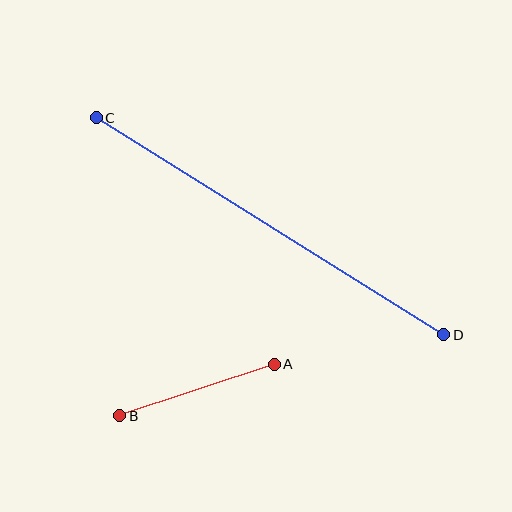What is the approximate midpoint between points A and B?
The midpoint is at approximately (197, 390) pixels.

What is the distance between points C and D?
The distance is approximately 410 pixels.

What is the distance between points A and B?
The distance is approximately 163 pixels.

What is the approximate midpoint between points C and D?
The midpoint is at approximately (270, 226) pixels.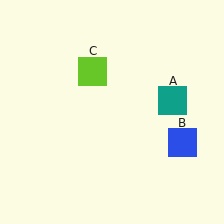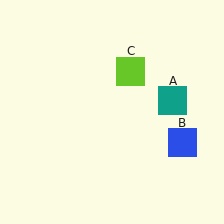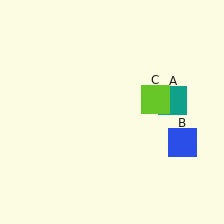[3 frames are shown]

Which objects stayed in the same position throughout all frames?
Teal square (object A) and blue square (object B) remained stationary.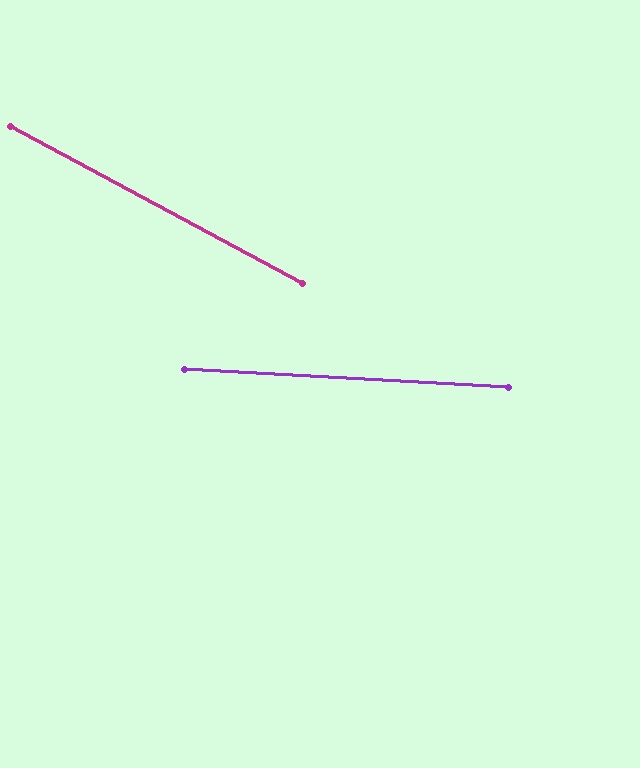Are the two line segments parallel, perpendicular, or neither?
Neither parallel nor perpendicular — they differ by about 25°.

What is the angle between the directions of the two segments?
Approximately 25 degrees.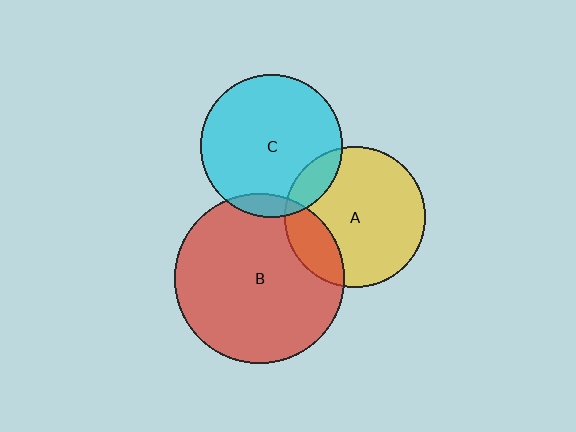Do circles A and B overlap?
Yes.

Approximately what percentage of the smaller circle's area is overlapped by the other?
Approximately 20%.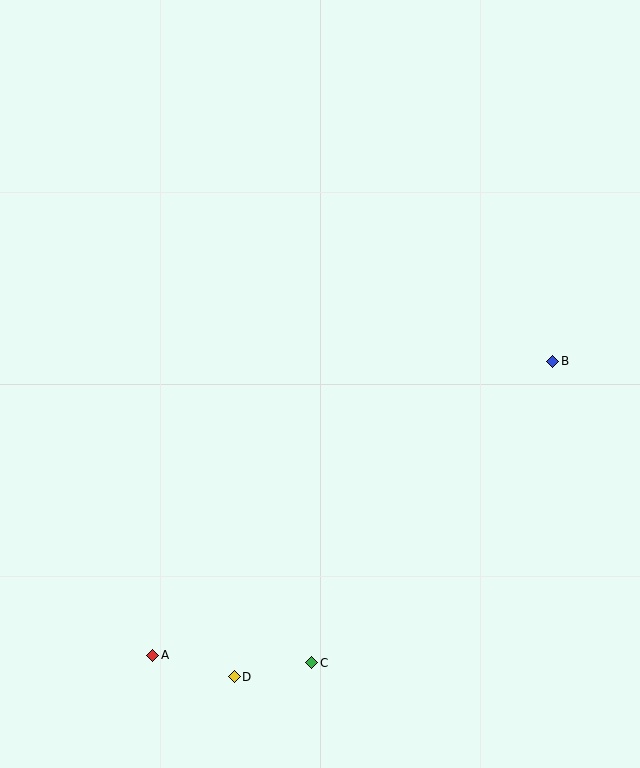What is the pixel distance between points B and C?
The distance between B and C is 386 pixels.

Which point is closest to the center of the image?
Point B at (553, 361) is closest to the center.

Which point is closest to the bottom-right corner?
Point C is closest to the bottom-right corner.